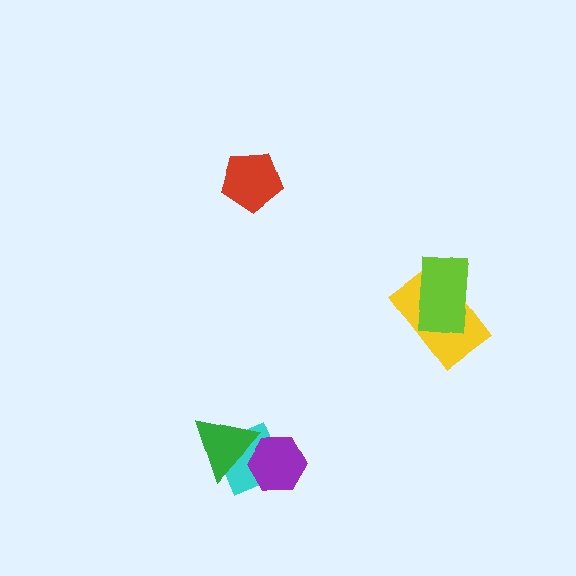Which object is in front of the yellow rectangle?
The lime rectangle is in front of the yellow rectangle.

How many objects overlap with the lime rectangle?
1 object overlaps with the lime rectangle.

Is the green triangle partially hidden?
Yes, it is partially covered by another shape.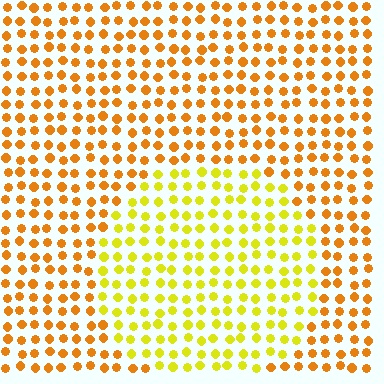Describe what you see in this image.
The image is filled with small orange elements in a uniform arrangement. A circle-shaped region is visible where the elements are tinted to a slightly different hue, forming a subtle color boundary.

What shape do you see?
I see a circle.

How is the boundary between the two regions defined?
The boundary is defined purely by a slight shift in hue (about 32 degrees). Spacing, size, and orientation are identical on both sides.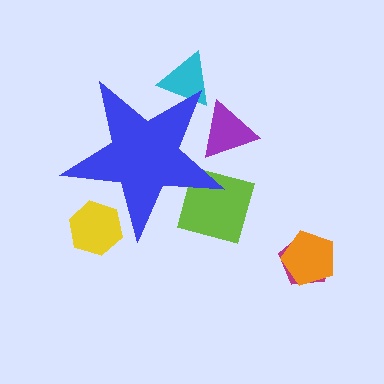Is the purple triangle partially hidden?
Yes, the purple triangle is partially hidden behind the blue star.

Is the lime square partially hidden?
Yes, the lime square is partially hidden behind the blue star.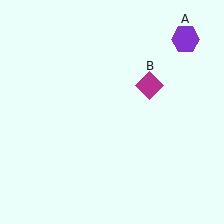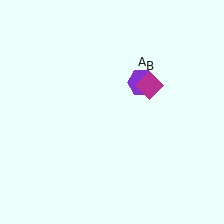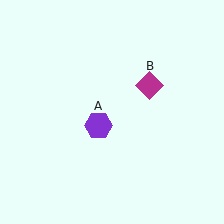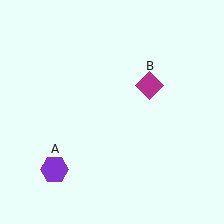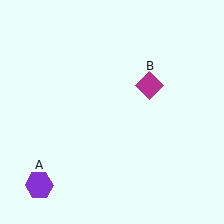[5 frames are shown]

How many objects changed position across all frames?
1 object changed position: purple hexagon (object A).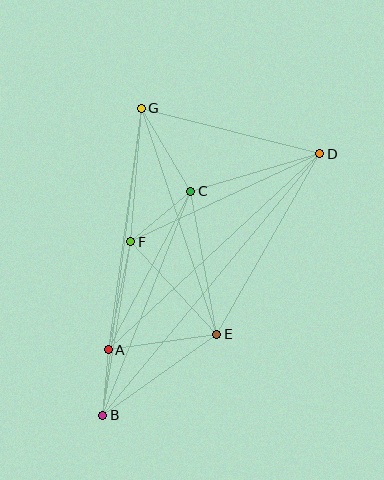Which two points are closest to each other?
Points A and B are closest to each other.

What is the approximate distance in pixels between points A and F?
The distance between A and F is approximately 110 pixels.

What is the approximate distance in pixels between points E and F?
The distance between E and F is approximately 126 pixels.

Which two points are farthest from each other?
Points B and D are farthest from each other.